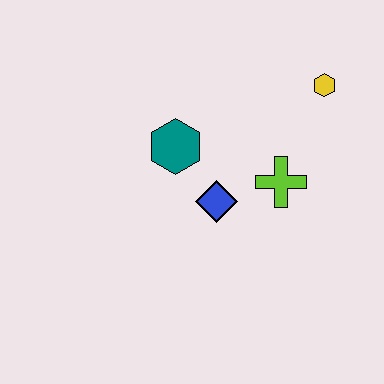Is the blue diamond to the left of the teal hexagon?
No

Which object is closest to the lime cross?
The blue diamond is closest to the lime cross.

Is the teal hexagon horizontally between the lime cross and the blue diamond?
No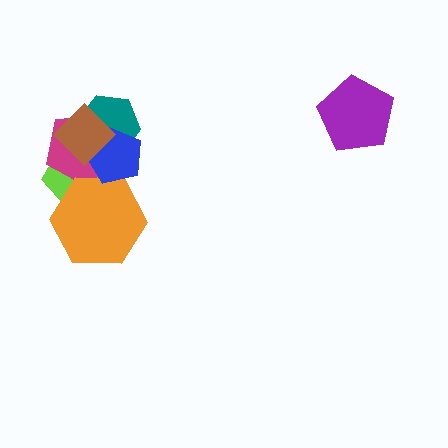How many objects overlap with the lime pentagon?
5 objects overlap with the lime pentagon.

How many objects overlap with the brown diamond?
4 objects overlap with the brown diamond.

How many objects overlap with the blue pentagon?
5 objects overlap with the blue pentagon.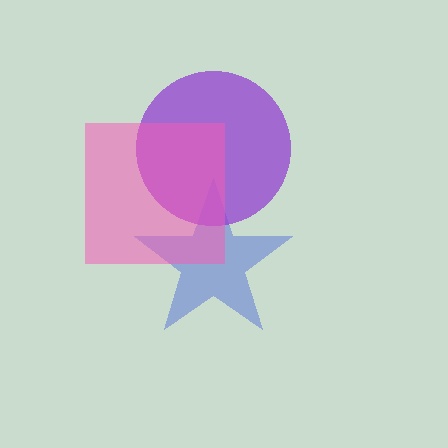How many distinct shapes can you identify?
There are 3 distinct shapes: a blue star, a purple circle, a pink square.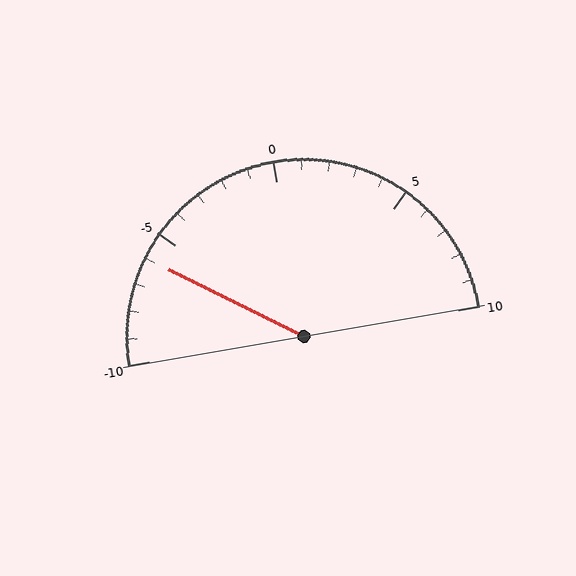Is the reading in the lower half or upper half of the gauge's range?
The reading is in the lower half of the range (-10 to 10).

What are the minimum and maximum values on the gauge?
The gauge ranges from -10 to 10.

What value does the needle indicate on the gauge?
The needle indicates approximately -6.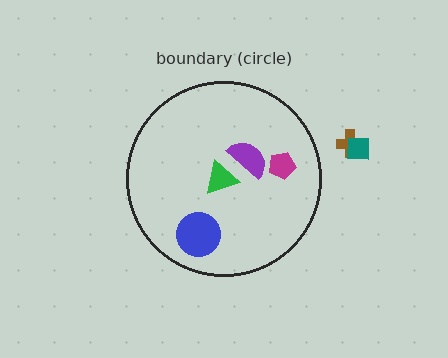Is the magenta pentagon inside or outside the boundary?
Inside.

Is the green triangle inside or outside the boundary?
Inside.